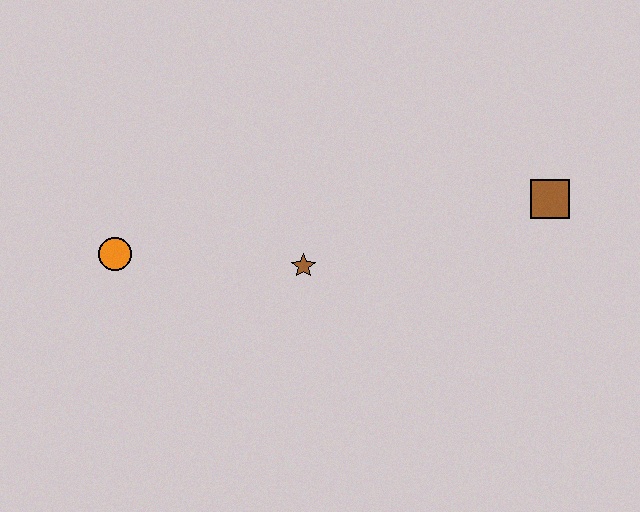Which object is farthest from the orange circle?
The brown square is farthest from the orange circle.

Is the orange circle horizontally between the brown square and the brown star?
No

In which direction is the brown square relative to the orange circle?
The brown square is to the right of the orange circle.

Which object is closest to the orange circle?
The brown star is closest to the orange circle.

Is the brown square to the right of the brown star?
Yes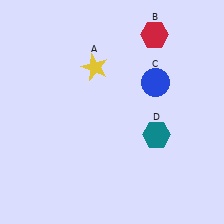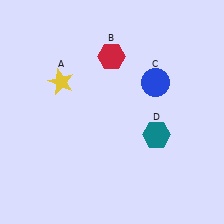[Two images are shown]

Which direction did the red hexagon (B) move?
The red hexagon (B) moved left.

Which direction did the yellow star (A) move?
The yellow star (A) moved left.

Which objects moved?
The objects that moved are: the yellow star (A), the red hexagon (B).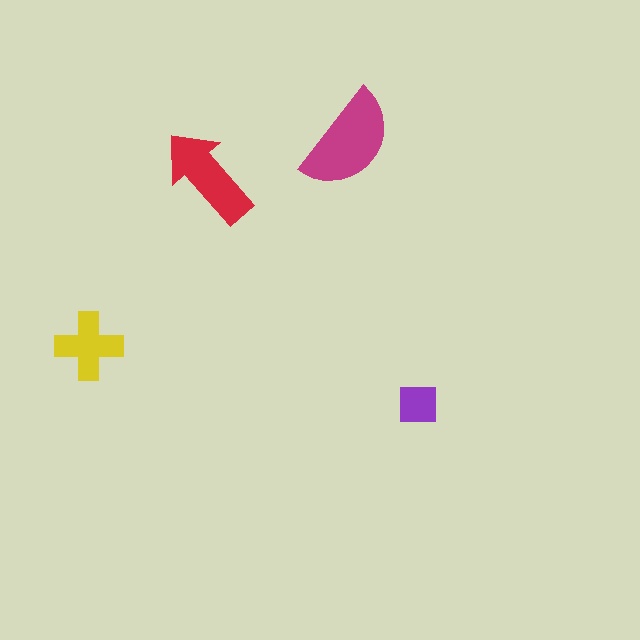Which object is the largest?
The magenta semicircle.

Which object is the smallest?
The purple square.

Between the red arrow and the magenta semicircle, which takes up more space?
The magenta semicircle.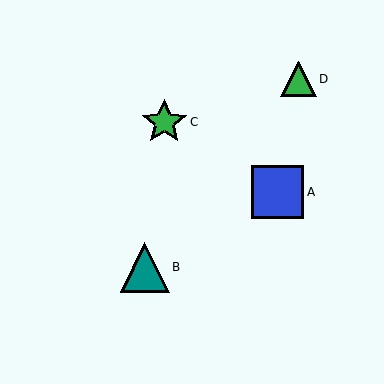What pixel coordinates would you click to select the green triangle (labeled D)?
Click at (299, 79) to select the green triangle D.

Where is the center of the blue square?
The center of the blue square is at (278, 192).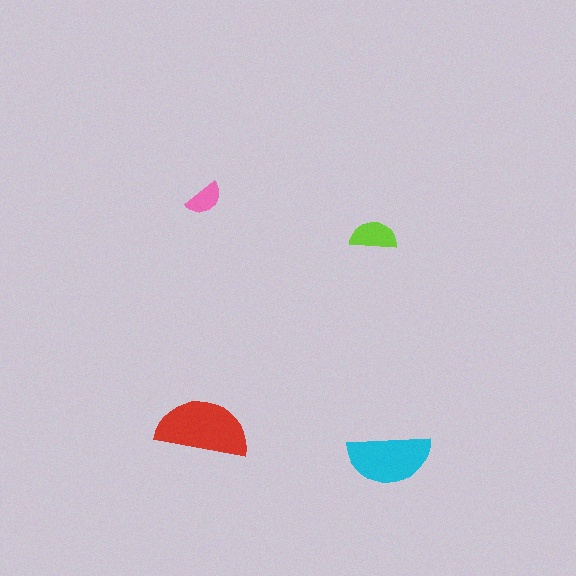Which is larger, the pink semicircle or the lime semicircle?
The lime one.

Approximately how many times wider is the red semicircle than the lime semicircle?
About 2 times wider.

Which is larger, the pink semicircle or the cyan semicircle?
The cyan one.